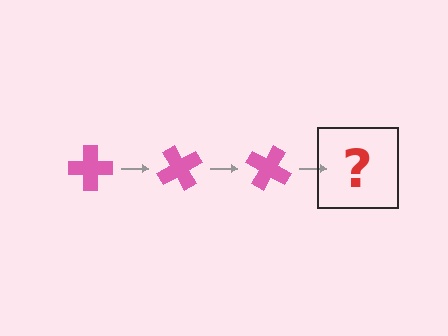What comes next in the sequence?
The next element should be a pink cross rotated 180 degrees.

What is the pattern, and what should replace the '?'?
The pattern is that the cross rotates 60 degrees each step. The '?' should be a pink cross rotated 180 degrees.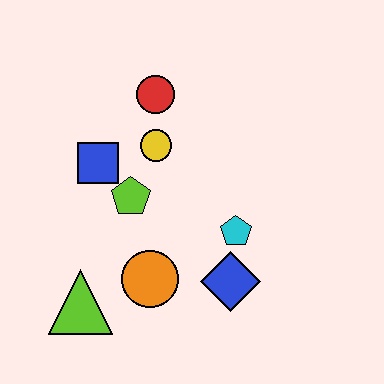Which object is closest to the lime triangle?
The orange circle is closest to the lime triangle.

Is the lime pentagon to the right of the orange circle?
No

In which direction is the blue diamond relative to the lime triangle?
The blue diamond is to the right of the lime triangle.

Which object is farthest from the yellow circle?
The lime triangle is farthest from the yellow circle.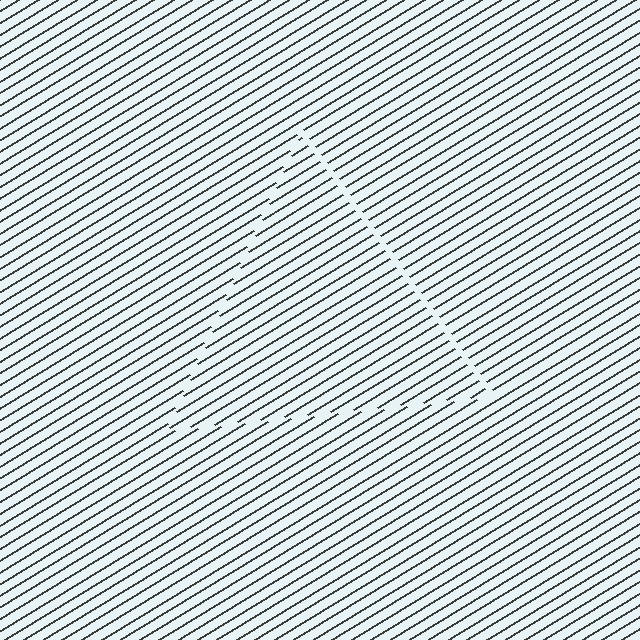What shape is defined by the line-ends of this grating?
An illusory triangle. The interior of the shape contains the same grating, shifted by half a period — the contour is defined by the phase discontinuity where line-ends from the inner and outer gratings abut.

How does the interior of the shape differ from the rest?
The interior of the shape contains the same grating, shifted by half a period — the contour is defined by the phase discontinuity where line-ends from the inner and outer gratings abut.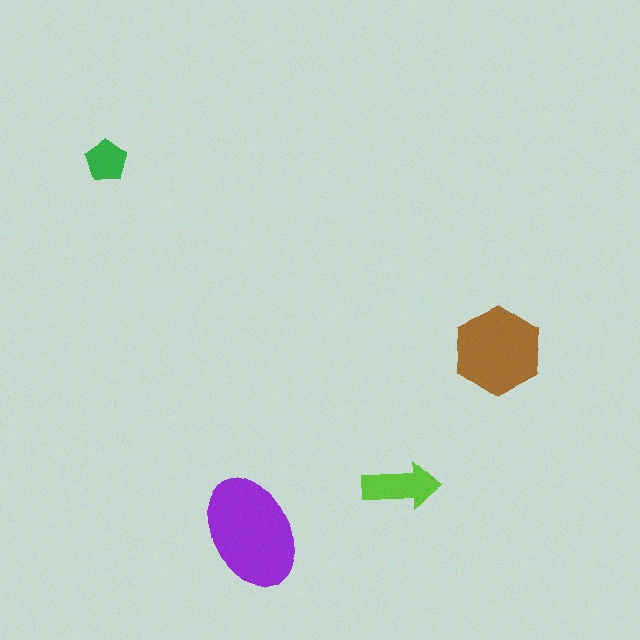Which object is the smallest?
The green pentagon.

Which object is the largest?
The purple ellipse.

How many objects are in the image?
There are 4 objects in the image.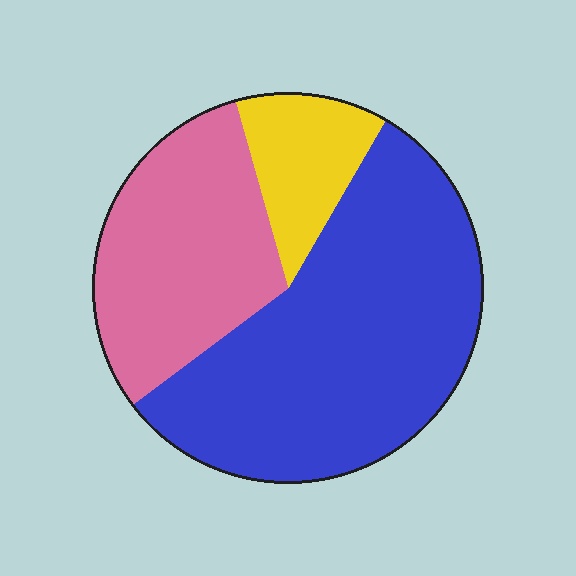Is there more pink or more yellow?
Pink.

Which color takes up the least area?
Yellow, at roughly 15%.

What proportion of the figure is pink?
Pink covers around 30% of the figure.